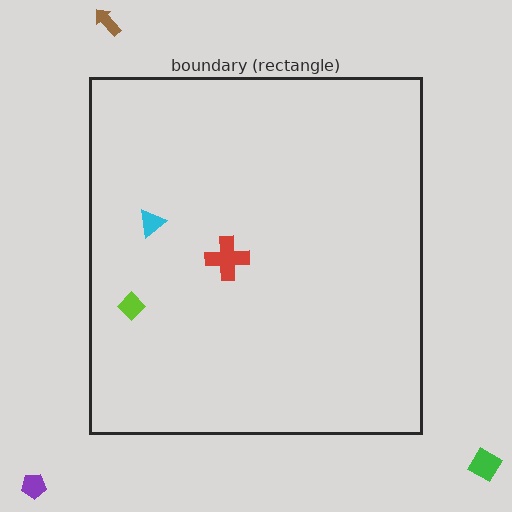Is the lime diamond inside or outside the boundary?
Inside.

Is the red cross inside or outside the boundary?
Inside.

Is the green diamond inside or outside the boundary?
Outside.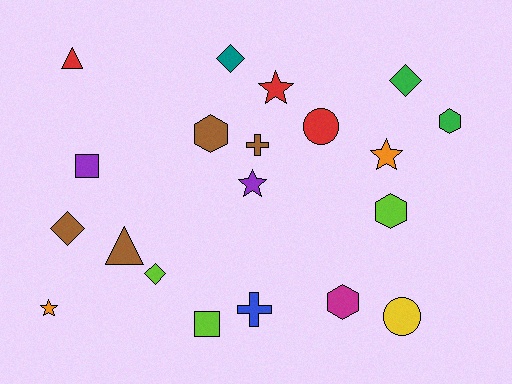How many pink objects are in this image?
There are no pink objects.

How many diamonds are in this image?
There are 4 diamonds.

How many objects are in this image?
There are 20 objects.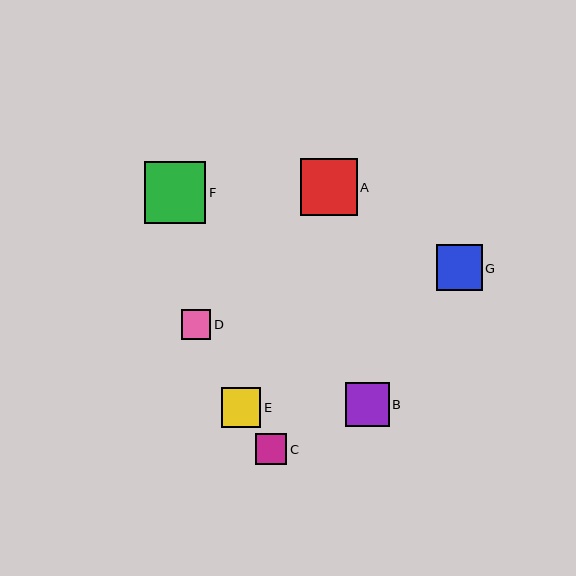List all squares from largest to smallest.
From largest to smallest: F, A, G, B, E, C, D.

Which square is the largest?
Square F is the largest with a size of approximately 62 pixels.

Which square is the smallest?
Square D is the smallest with a size of approximately 30 pixels.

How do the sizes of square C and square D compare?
Square C and square D are approximately the same size.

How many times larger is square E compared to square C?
Square E is approximately 1.3 times the size of square C.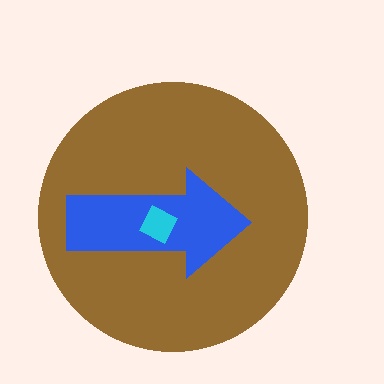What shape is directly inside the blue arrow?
The cyan square.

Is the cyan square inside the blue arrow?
Yes.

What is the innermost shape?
The cyan square.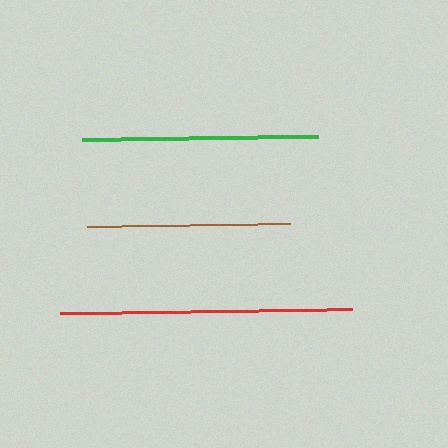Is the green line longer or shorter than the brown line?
The green line is longer than the brown line.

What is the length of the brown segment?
The brown segment is approximately 203 pixels long.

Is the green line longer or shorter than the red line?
The red line is longer than the green line.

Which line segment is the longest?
The red line is the longest at approximately 291 pixels.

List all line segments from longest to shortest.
From longest to shortest: red, green, brown.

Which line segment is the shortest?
The brown line is the shortest at approximately 203 pixels.